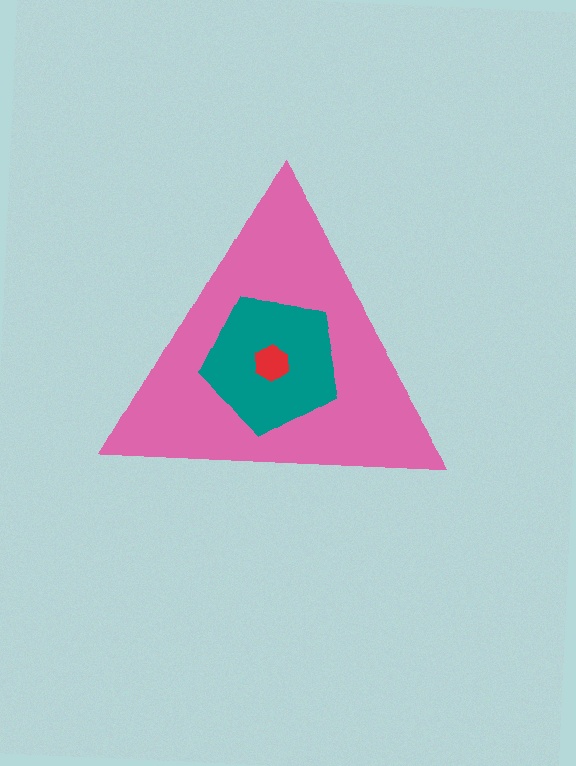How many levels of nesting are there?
3.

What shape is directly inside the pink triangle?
The teal pentagon.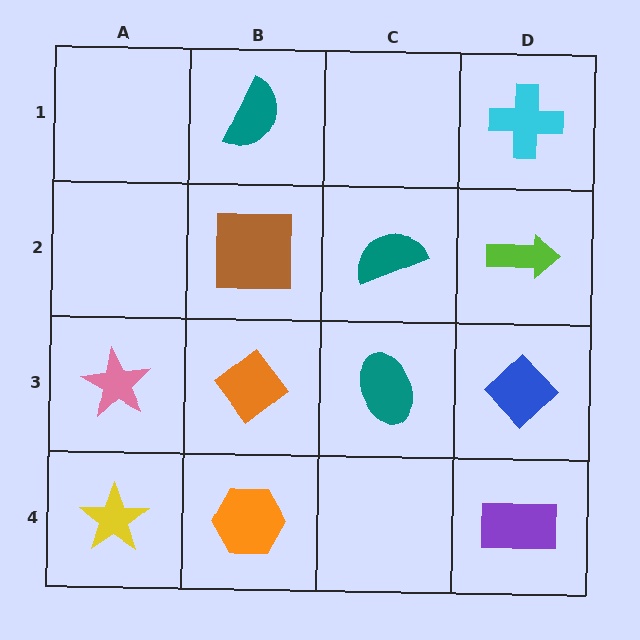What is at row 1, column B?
A teal semicircle.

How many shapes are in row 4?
3 shapes.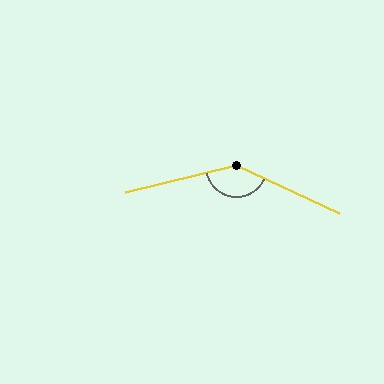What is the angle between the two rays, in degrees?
Approximately 142 degrees.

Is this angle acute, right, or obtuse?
It is obtuse.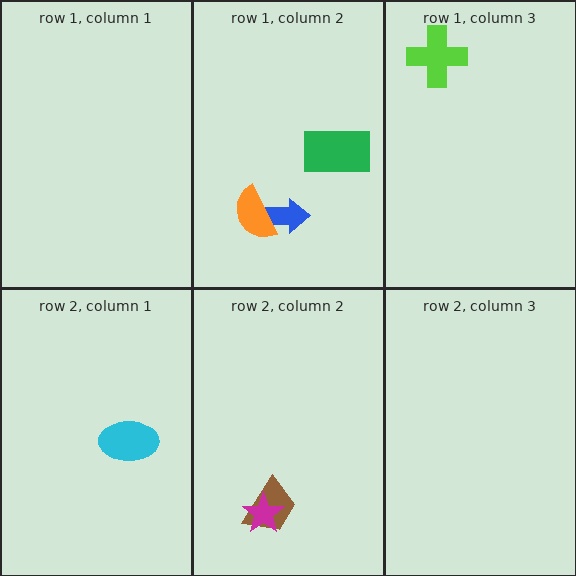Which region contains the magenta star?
The row 2, column 2 region.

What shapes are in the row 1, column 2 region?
The blue arrow, the orange semicircle, the green rectangle.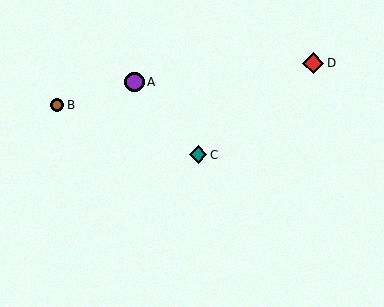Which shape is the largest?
The red diamond (labeled D) is the largest.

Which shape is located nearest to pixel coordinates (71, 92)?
The brown circle (labeled B) at (57, 105) is nearest to that location.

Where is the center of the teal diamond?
The center of the teal diamond is at (198, 155).